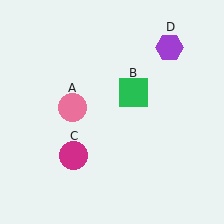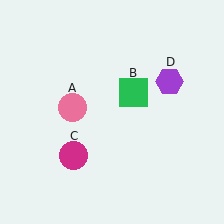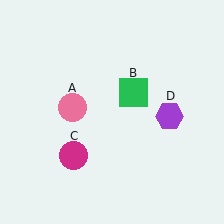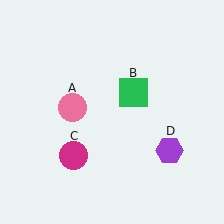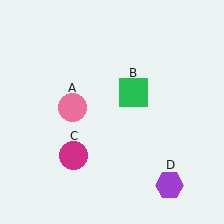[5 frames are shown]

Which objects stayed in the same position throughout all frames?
Pink circle (object A) and green square (object B) and magenta circle (object C) remained stationary.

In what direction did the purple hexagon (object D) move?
The purple hexagon (object D) moved down.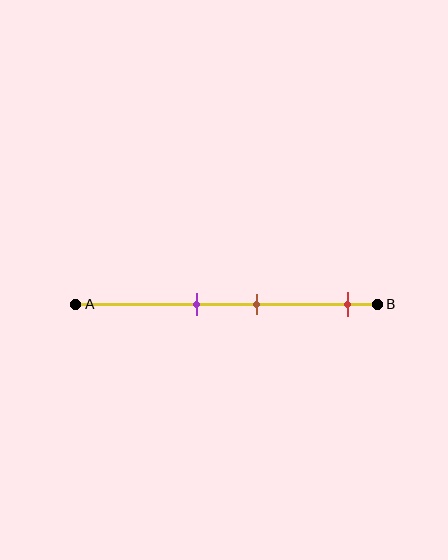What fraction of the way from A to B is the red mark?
The red mark is approximately 90% (0.9) of the way from A to B.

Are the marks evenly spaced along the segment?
No, the marks are not evenly spaced.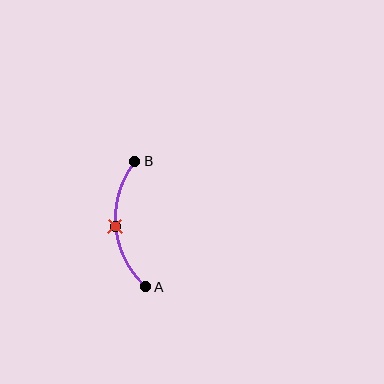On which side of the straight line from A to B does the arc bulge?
The arc bulges to the left of the straight line connecting A and B.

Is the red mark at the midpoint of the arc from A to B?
Yes. The red mark lies on the arc at equal arc-length from both A and B — it is the arc midpoint.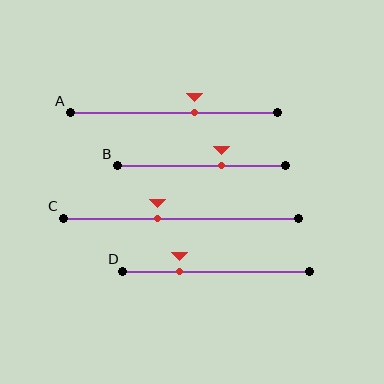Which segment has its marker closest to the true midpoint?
Segment C has its marker closest to the true midpoint.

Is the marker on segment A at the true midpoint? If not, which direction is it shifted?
No, the marker on segment A is shifted to the right by about 10% of the segment length.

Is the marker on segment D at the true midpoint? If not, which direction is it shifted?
No, the marker on segment D is shifted to the left by about 19% of the segment length.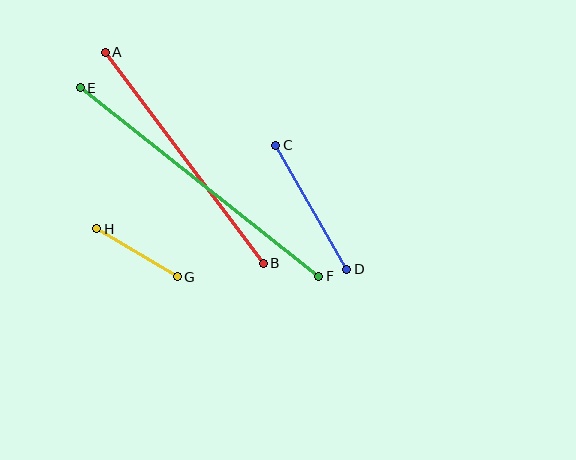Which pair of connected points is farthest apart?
Points E and F are farthest apart.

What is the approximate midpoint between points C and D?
The midpoint is at approximately (311, 207) pixels.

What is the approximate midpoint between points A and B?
The midpoint is at approximately (184, 158) pixels.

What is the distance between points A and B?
The distance is approximately 264 pixels.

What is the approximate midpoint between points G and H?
The midpoint is at approximately (137, 253) pixels.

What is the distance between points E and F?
The distance is approximately 304 pixels.